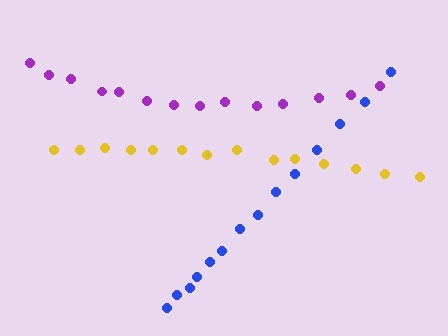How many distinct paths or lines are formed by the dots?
There are 3 distinct paths.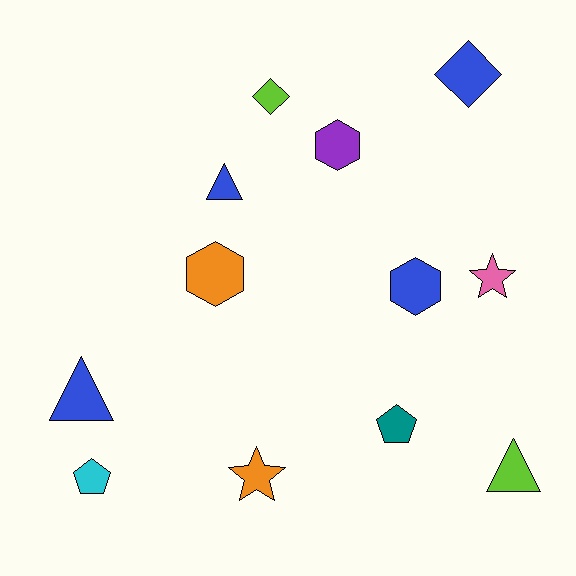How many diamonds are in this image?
There are 2 diamonds.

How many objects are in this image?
There are 12 objects.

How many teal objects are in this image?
There is 1 teal object.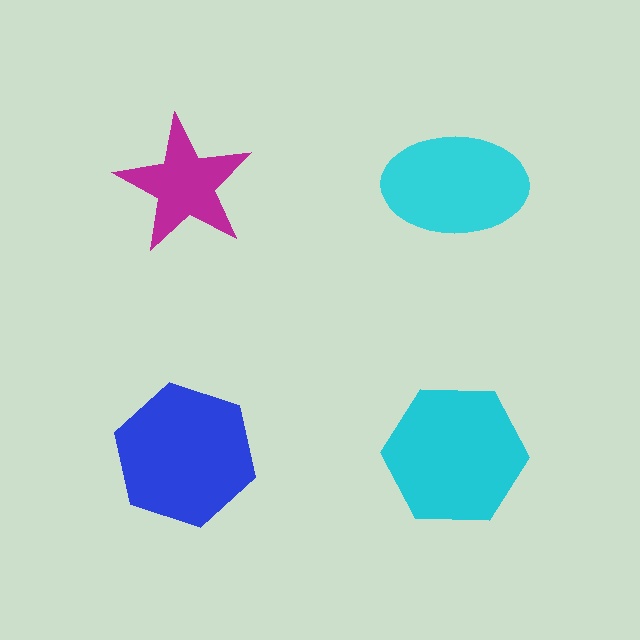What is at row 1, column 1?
A magenta star.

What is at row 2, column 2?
A cyan hexagon.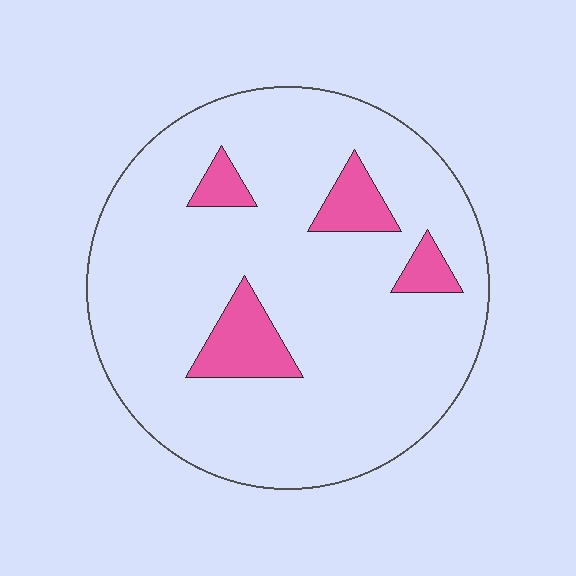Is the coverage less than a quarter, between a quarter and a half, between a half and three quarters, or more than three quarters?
Less than a quarter.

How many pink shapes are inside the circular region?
4.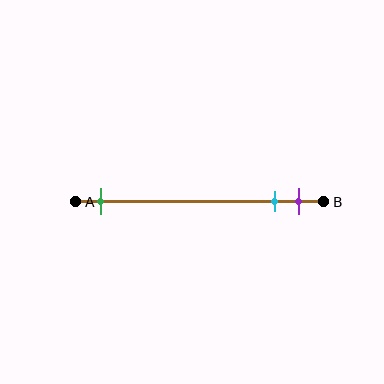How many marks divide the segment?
There are 3 marks dividing the segment.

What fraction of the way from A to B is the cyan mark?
The cyan mark is approximately 80% (0.8) of the way from A to B.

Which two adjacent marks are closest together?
The cyan and purple marks are the closest adjacent pair.